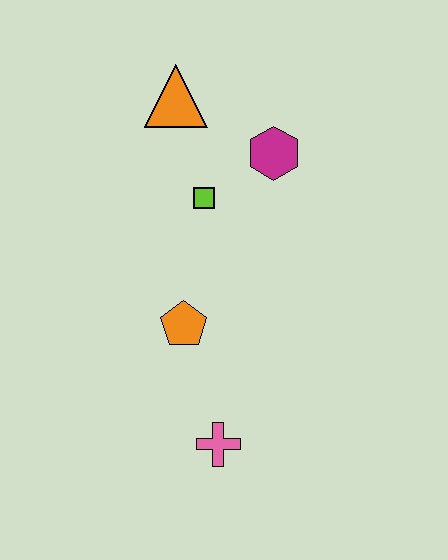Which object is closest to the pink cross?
The orange pentagon is closest to the pink cross.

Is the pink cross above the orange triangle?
No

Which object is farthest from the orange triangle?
The pink cross is farthest from the orange triangle.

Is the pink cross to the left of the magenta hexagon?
Yes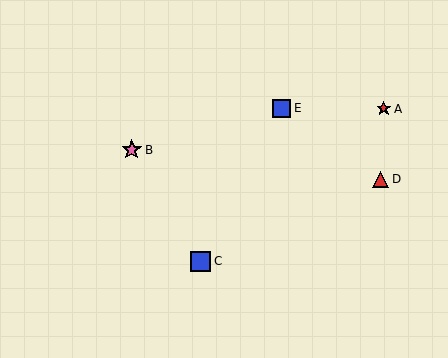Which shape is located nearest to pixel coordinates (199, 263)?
The blue square (labeled C) at (200, 261) is nearest to that location.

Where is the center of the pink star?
The center of the pink star is at (132, 150).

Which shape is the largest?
The blue square (labeled C) is the largest.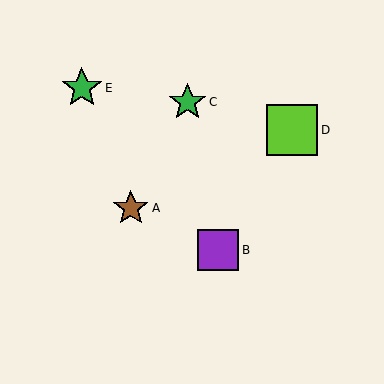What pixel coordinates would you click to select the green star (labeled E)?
Click at (82, 88) to select the green star E.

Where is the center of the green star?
The center of the green star is at (82, 88).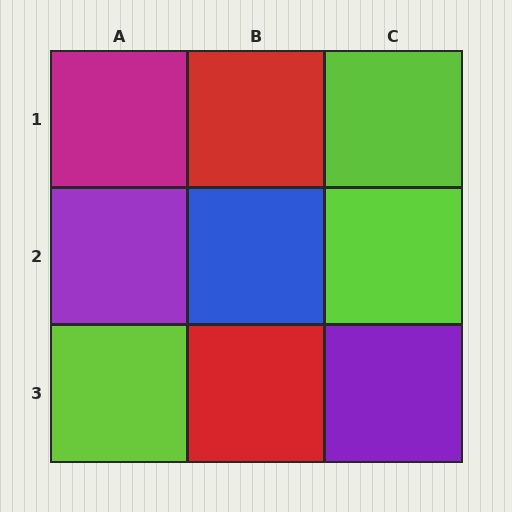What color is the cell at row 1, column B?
Red.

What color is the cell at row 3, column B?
Red.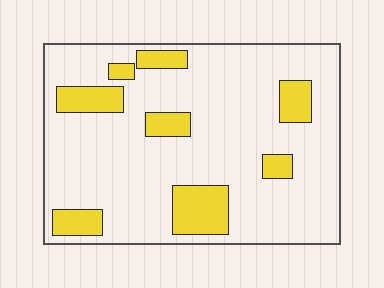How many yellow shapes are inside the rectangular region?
8.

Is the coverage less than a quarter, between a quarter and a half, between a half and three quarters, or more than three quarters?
Less than a quarter.